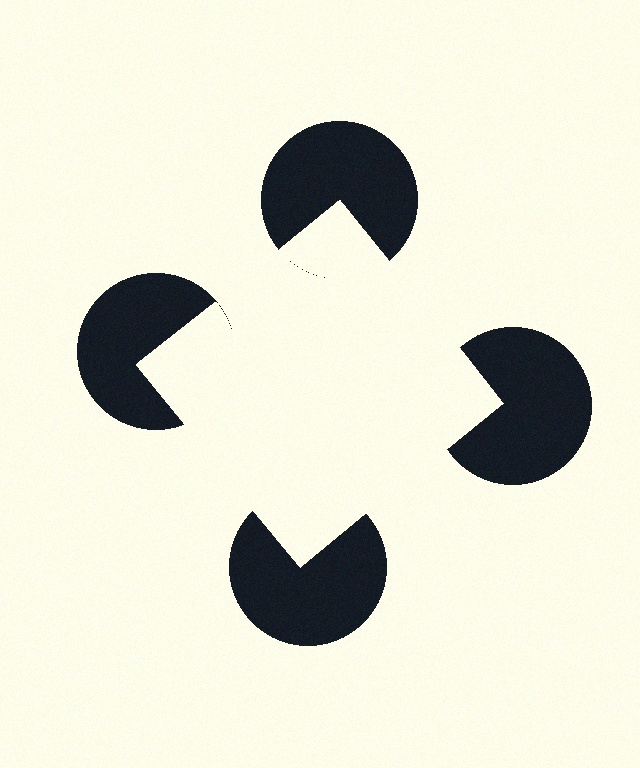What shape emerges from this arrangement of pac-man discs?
An illusory square — its edges are inferred from the aligned wedge cuts in the pac-man discs, not physically drawn.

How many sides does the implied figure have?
4 sides.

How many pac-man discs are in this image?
There are 4 — one at each vertex of the illusory square.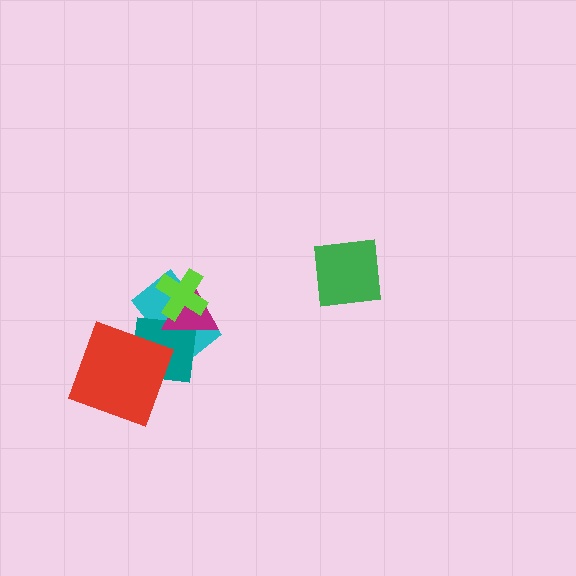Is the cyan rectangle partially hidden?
Yes, it is partially covered by another shape.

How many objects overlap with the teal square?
3 objects overlap with the teal square.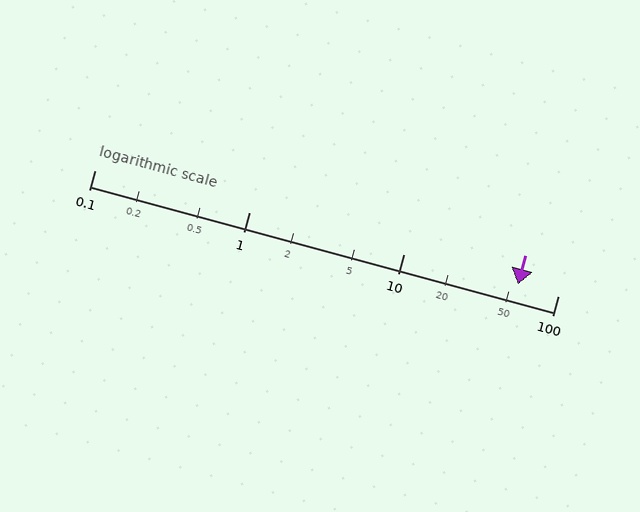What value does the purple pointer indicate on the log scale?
The pointer indicates approximately 55.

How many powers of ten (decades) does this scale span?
The scale spans 3 decades, from 0.1 to 100.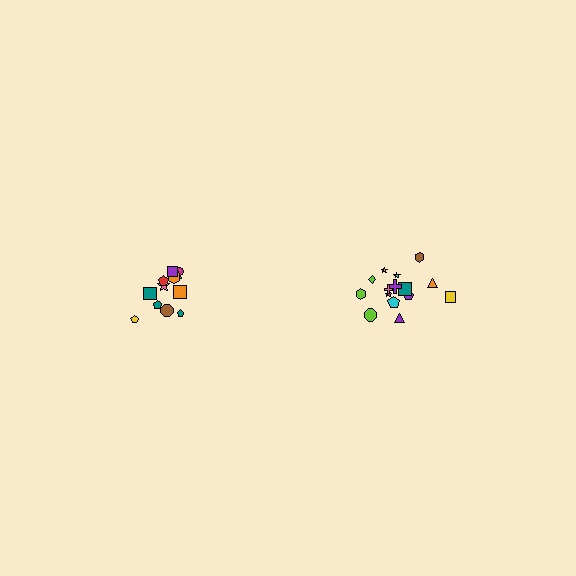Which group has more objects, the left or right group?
The right group.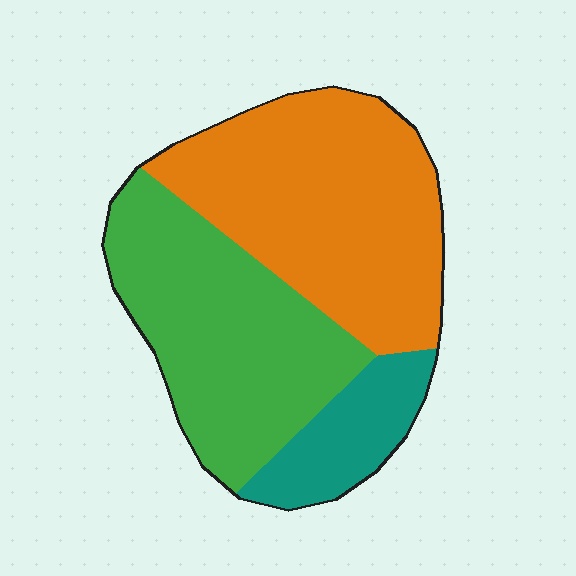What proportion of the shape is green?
Green takes up between a quarter and a half of the shape.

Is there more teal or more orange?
Orange.